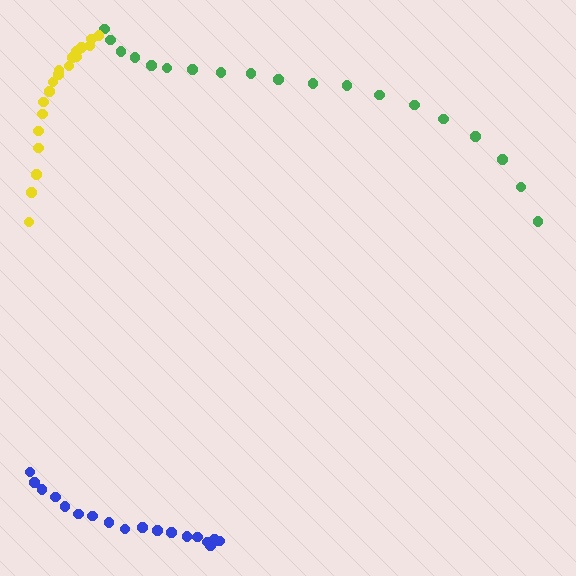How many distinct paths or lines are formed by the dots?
There are 3 distinct paths.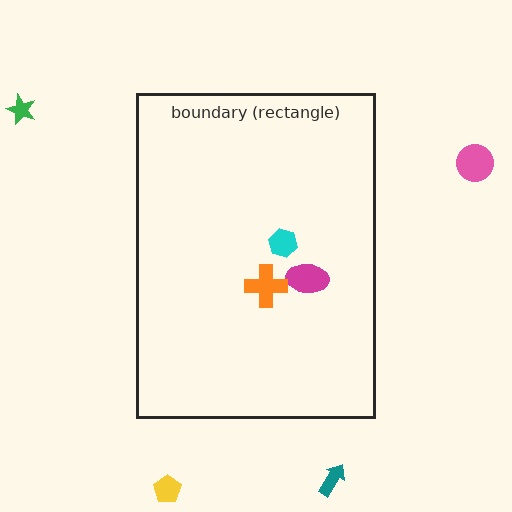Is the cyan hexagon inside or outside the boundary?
Inside.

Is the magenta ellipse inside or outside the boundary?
Inside.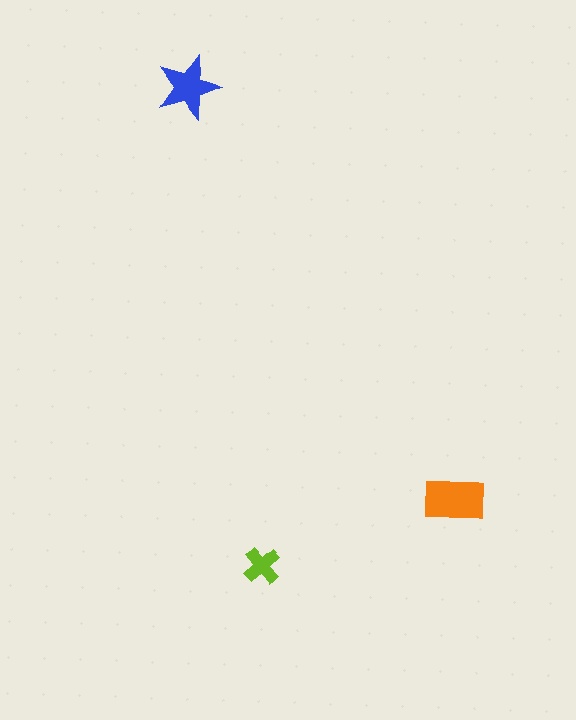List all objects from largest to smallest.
The orange rectangle, the blue star, the lime cross.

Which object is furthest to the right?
The orange rectangle is rightmost.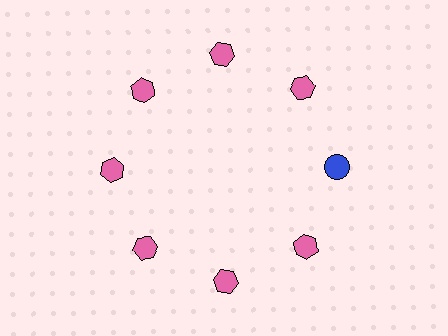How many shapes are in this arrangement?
There are 8 shapes arranged in a ring pattern.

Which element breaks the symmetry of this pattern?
The blue circle at roughly the 3 o'clock position breaks the symmetry. All other shapes are pink hexagons.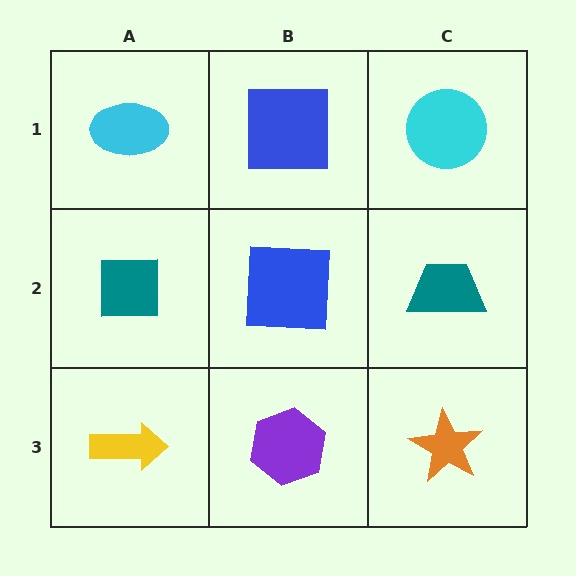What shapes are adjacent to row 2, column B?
A blue square (row 1, column B), a purple hexagon (row 3, column B), a teal square (row 2, column A), a teal trapezoid (row 2, column C).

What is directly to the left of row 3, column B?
A yellow arrow.